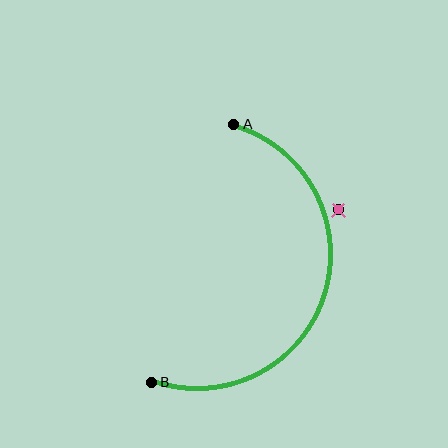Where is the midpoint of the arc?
The arc midpoint is the point on the curve farthest from the straight line joining A and B. It sits to the right of that line.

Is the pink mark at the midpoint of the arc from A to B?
No — the pink mark does not lie on the arc at all. It sits slightly outside the curve.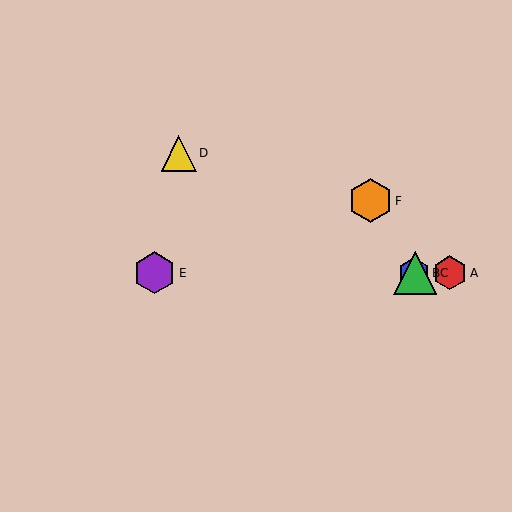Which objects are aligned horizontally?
Objects A, B, C, E are aligned horizontally.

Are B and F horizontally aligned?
No, B is at y≈273 and F is at y≈201.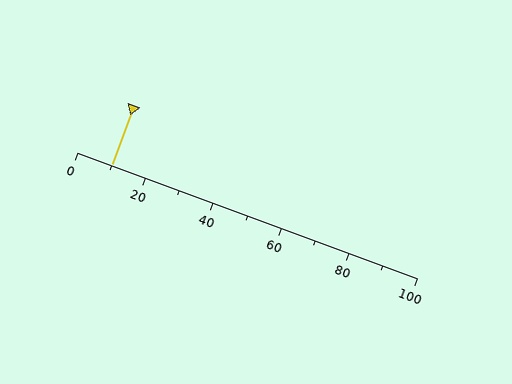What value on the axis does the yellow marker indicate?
The marker indicates approximately 10.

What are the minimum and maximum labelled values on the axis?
The axis runs from 0 to 100.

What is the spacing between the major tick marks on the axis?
The major ticks are spaced 20 apart.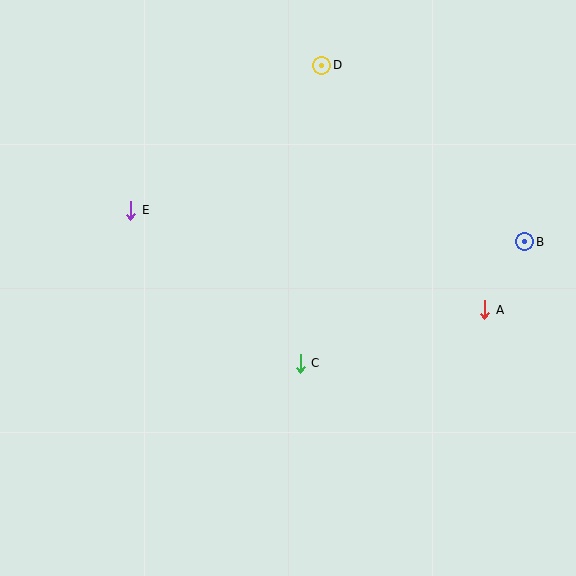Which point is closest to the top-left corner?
Point E is closest to the top-left corner.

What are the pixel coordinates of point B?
Point B is at (525, 242).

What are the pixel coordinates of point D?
Point D is at (322, 65).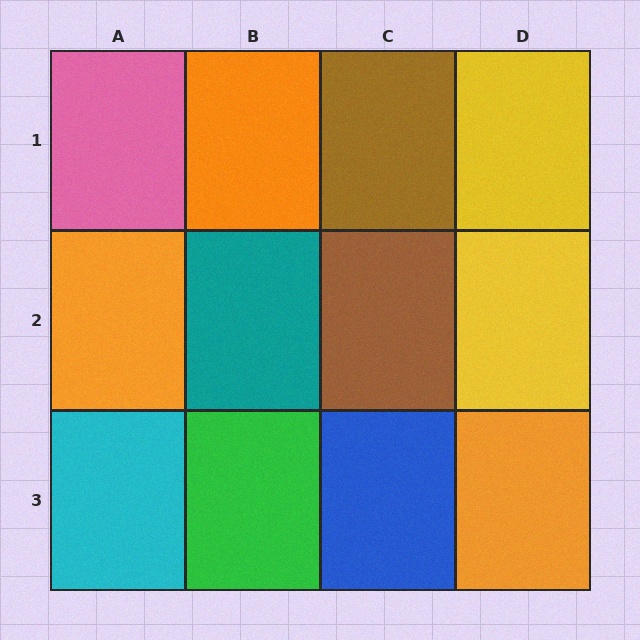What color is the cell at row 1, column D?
Yellow.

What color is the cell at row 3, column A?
Cyan.